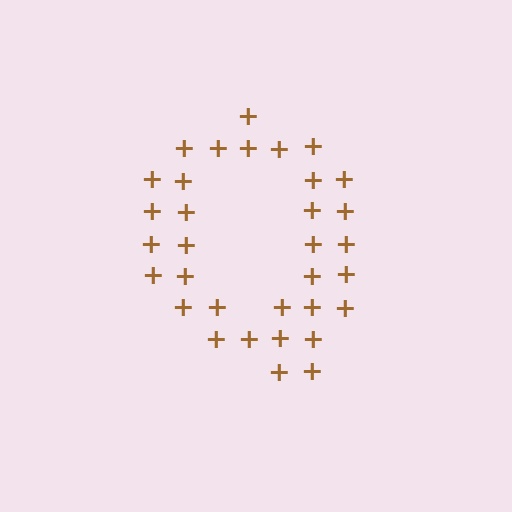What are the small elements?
The small elements are plus signs.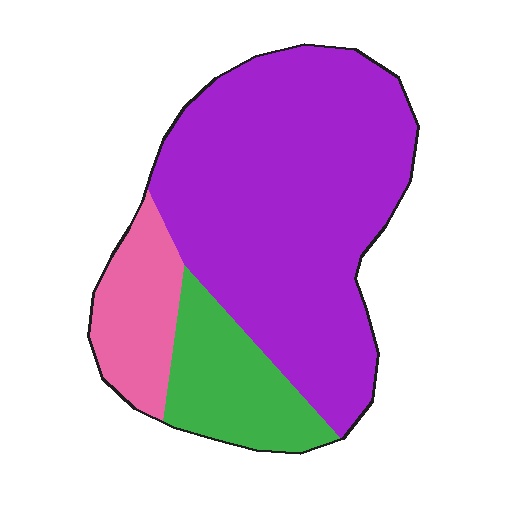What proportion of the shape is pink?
Pink takes up about one eighth (1/8) of the shape.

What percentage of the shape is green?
Green takes up less than a quarter of the shape.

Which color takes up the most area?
Purple, at roughly 70%.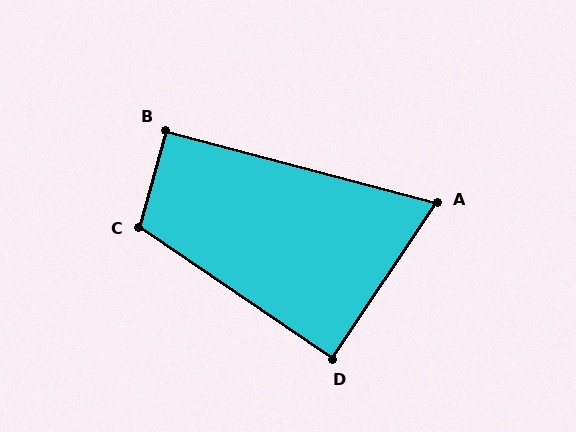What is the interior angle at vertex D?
Approximately 90 degrees (approximately right).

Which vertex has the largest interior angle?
C, at approximately 109 degrees.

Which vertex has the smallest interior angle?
A, at approximately 71 degrees.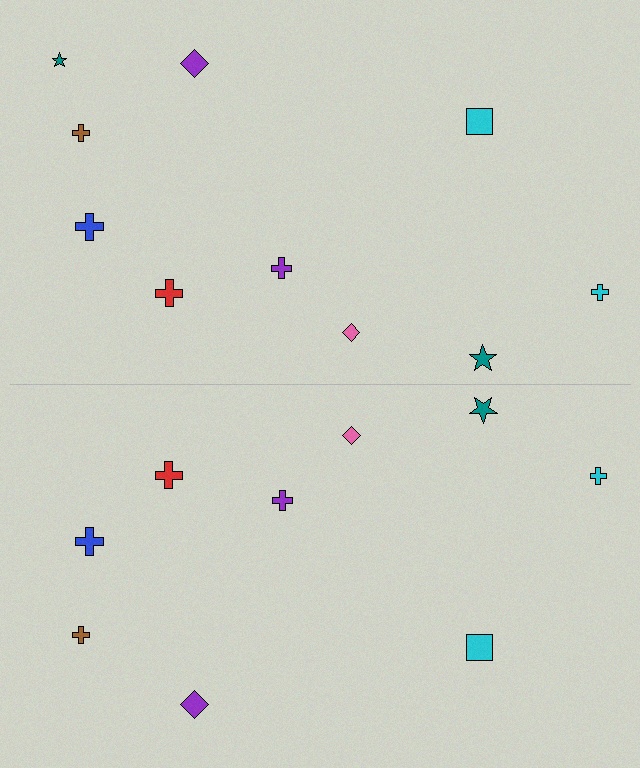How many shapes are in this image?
There are 19 shapes in this image.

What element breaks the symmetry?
A teal star is missing from the bottom side.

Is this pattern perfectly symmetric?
No, the pattern is not perfectly symmetric. A teal star is missing from the bottom side.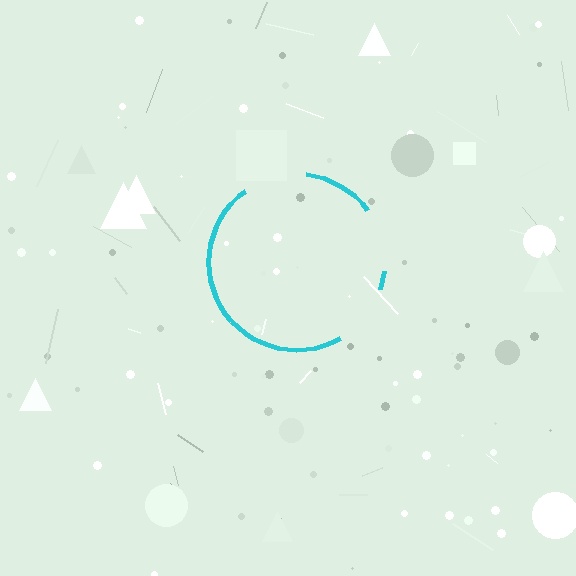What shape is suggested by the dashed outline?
The dashed outline suggests a circle.